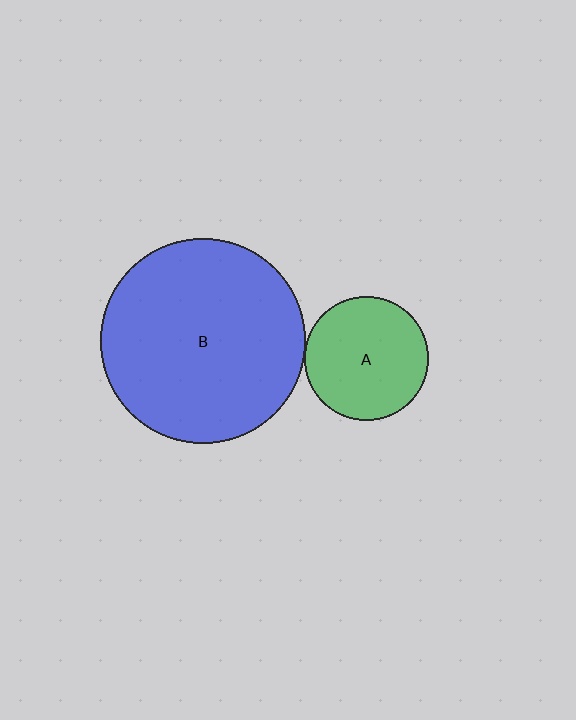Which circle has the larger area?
Circle B (blue).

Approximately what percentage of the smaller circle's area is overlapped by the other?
Approximately 5%.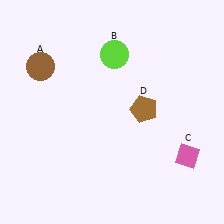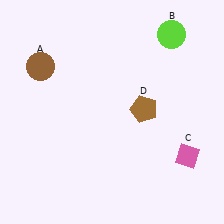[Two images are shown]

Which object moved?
The lime circle (B) moved right.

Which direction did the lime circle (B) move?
The lime circle (B) moved right.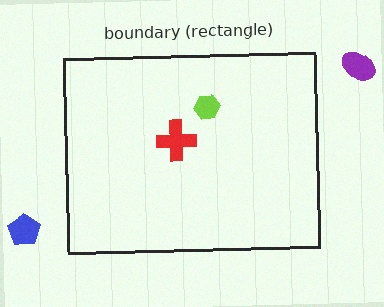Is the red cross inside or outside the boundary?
Inside.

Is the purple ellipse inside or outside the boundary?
Outside.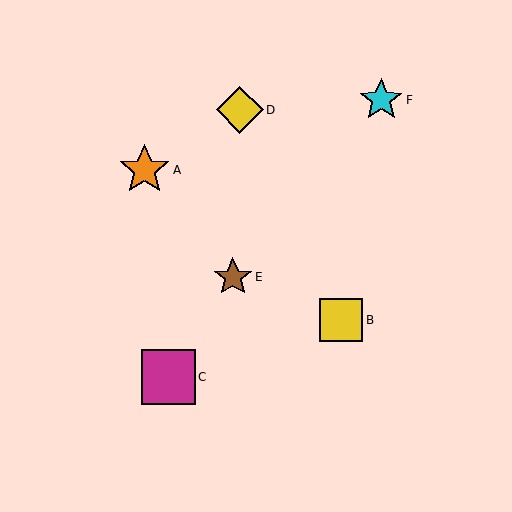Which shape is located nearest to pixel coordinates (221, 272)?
The brown star (labeled E) at (233, 277) is nearest to that location.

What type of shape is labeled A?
Shape A is an orange star.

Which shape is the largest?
The magenta square (labeled C) is the largest.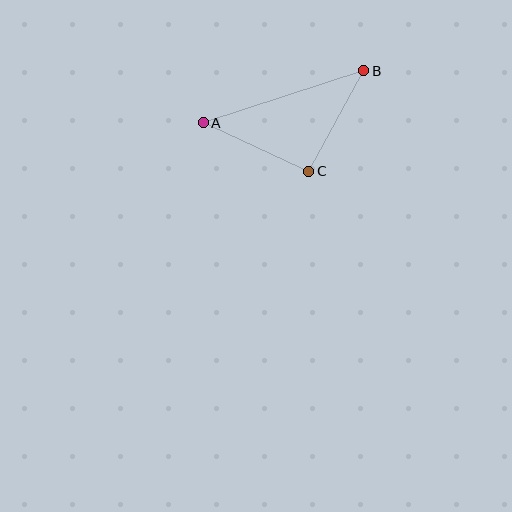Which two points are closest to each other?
Points B and C are closest to each other.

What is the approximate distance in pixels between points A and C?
The distance between A and C is approximately 116 pixels.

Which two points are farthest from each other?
Points A and B are farthest from each other.